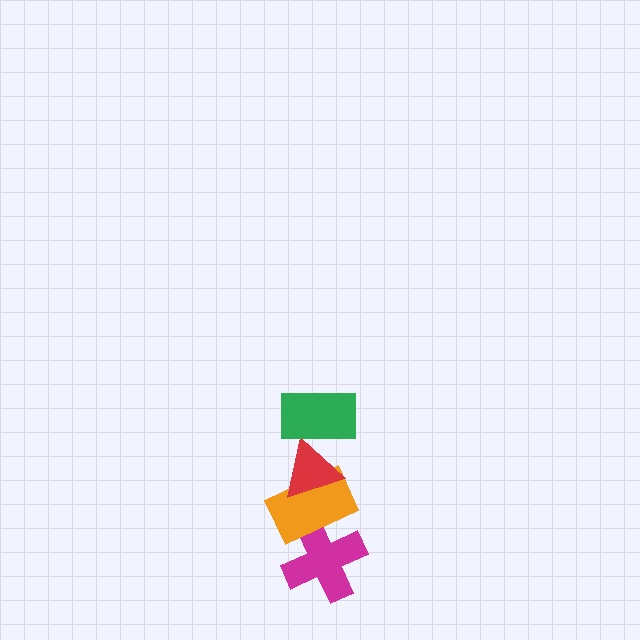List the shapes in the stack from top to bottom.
From top to bottom: the green rectangle, the red triangle, the orange rectangle, the magenta cross.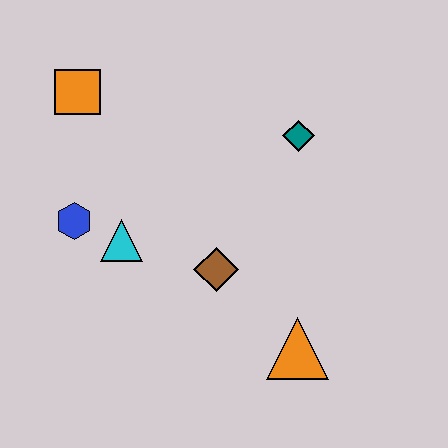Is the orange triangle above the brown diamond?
No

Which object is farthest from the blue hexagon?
The orange triangle is farthest from the blue hexagon.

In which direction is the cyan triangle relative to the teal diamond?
The cyan triangle is to the left of the teal diamond.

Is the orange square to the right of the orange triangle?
No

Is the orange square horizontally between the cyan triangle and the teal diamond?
No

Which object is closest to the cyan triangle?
The blue hexagon is closest to the cyan triangle.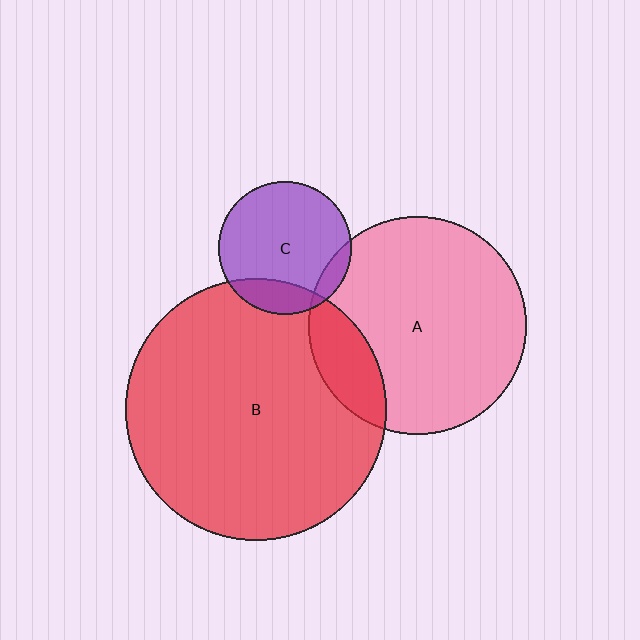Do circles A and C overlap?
Yes.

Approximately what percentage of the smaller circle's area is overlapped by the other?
Approximately 10%.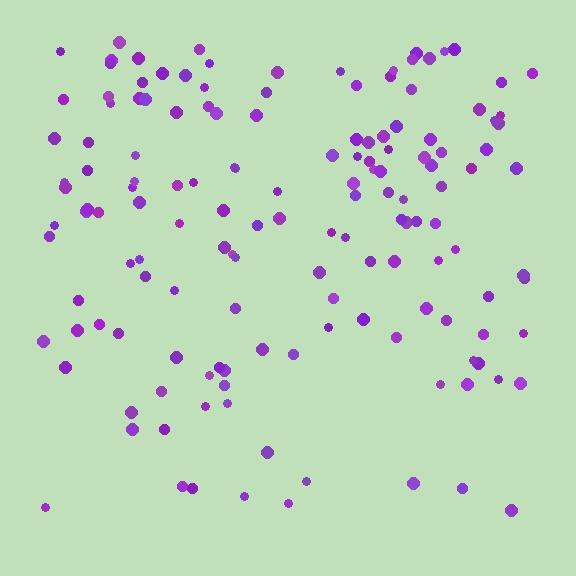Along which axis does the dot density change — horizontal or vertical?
Vertical.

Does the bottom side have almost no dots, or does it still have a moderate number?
Still a moderate number, just noticeably fewer than the top.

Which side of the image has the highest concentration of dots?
The top.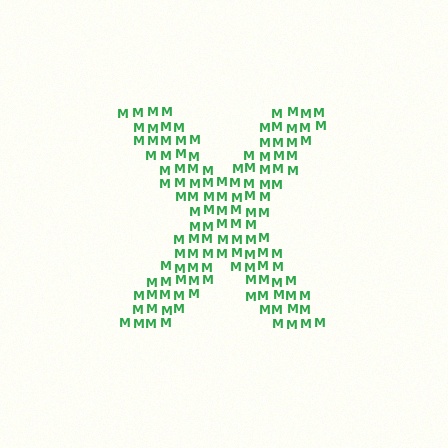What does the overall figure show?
The overall figure shows the letter X.